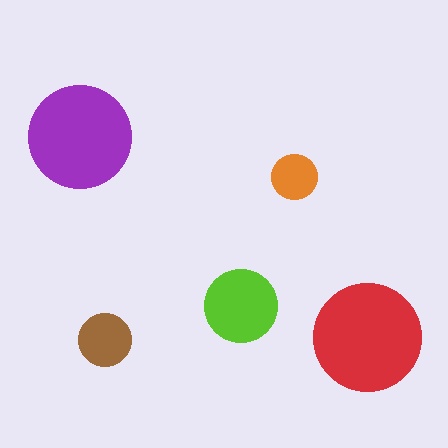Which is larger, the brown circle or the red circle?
The red one.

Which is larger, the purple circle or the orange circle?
The purple one.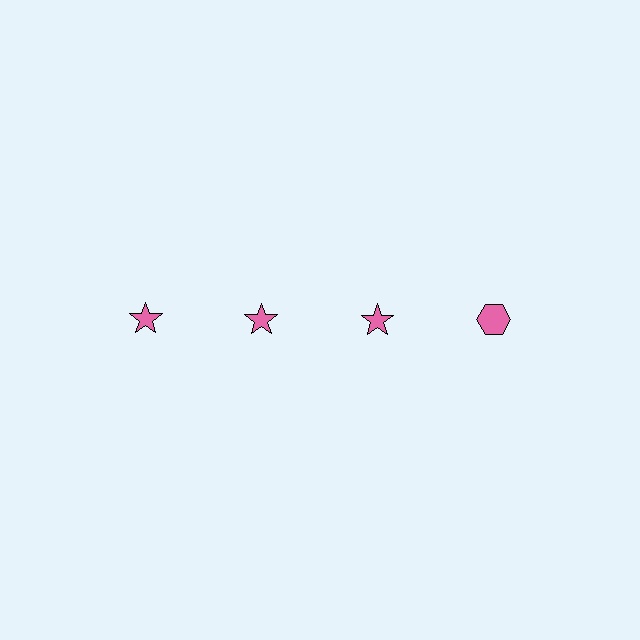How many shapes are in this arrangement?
There are 4 shapes arranged in a grid pattern.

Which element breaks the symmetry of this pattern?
The pink hexagon in the top row, second from right column breaks the symmetry. All other shapes are pink stars.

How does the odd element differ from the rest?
It has a different shape: hexagon instead of star.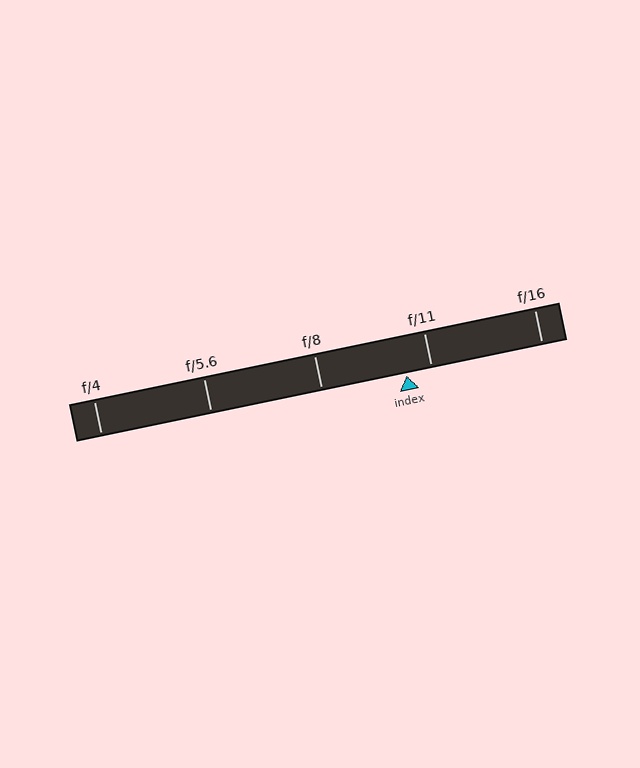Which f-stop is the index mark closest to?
The index mark is closest to f/11.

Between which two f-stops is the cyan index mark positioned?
The index mark is between f/8 and f/11.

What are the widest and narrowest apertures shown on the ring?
The widest aperture shown is f/4 and the narrowest is f/16.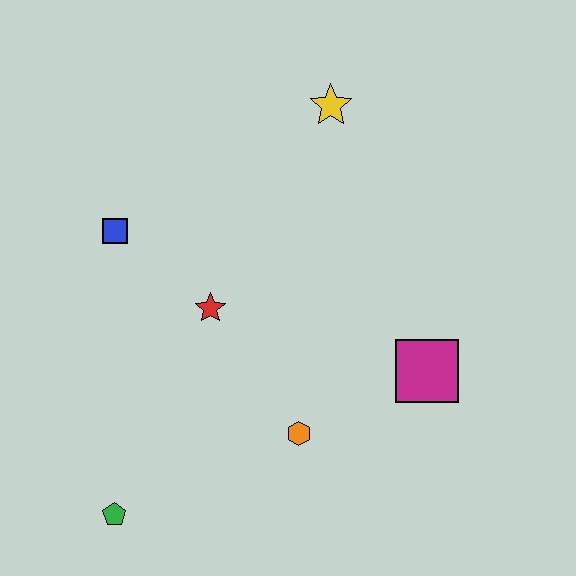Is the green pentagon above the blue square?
No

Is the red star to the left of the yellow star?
Yes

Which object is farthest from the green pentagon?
The yellow star is farthest from the green pentagon.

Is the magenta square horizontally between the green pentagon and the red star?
No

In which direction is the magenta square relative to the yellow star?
The magenta square is below the yellow star.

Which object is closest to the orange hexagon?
The magenta square is closest to the orange hexagon.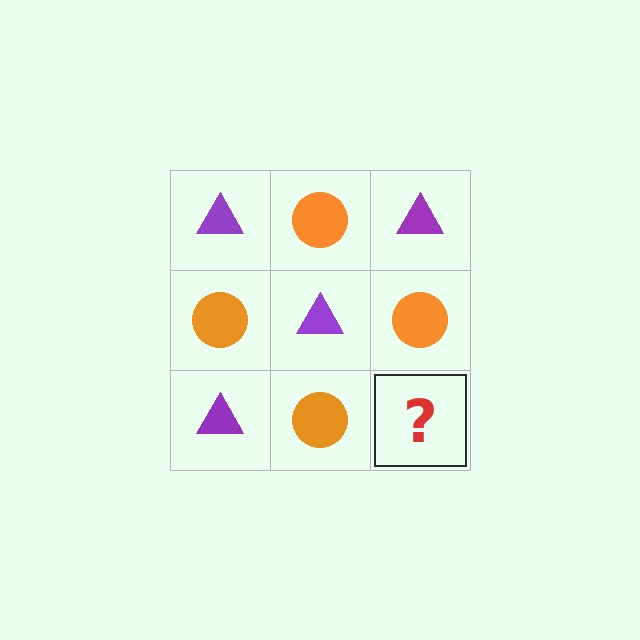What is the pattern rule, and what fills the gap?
The rule is that it alternates purple triangle and orange circle in a checkerboard pattern. The gap should be filled with a purple triangle.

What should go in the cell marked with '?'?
The missing cell should contain a purple triangle.